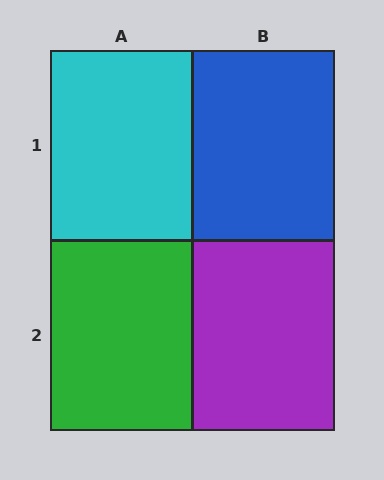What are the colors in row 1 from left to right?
Cyan, blue.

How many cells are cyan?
1 cell is cyan.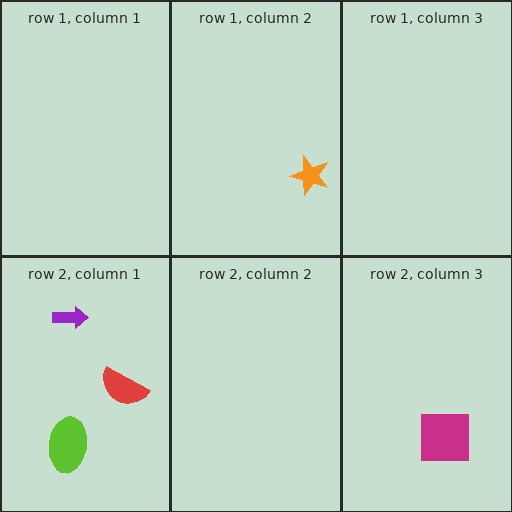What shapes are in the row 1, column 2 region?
The orange star.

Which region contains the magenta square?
The row 2, column 3 region.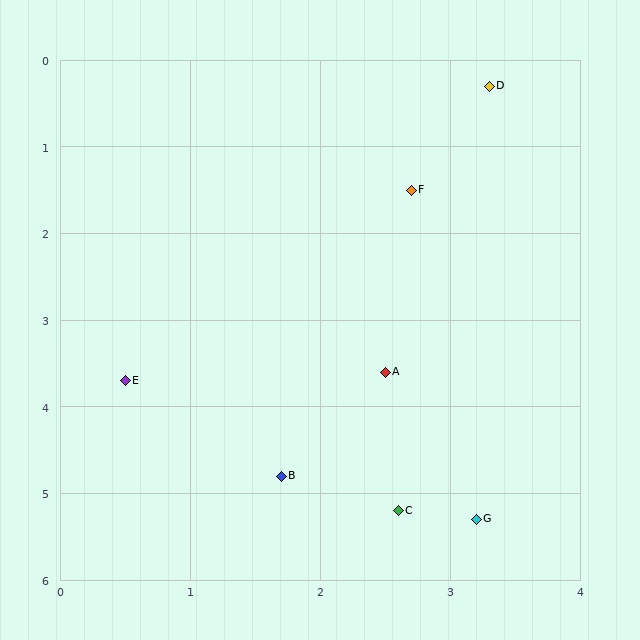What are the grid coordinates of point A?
Point A is at approximately (2.5, 3.6).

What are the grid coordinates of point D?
Point D is at approximately (3.3, 0.3).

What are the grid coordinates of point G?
Point G is at approximately (3.2, 5.3).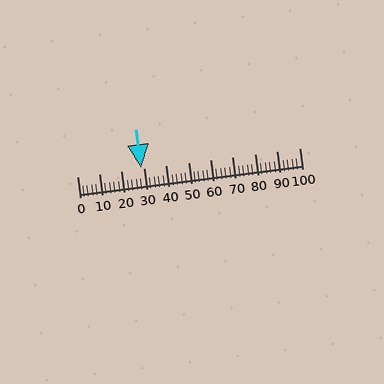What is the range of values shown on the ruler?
The ruler shows values from 0 to 100.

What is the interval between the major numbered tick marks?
The major tick marks are spaced 10 units apart.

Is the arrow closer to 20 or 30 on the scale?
The arrow is closer to 30.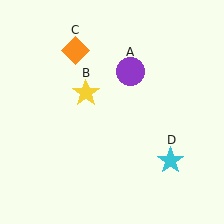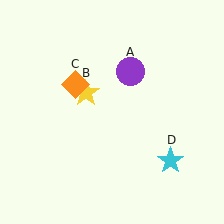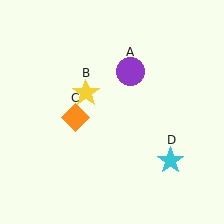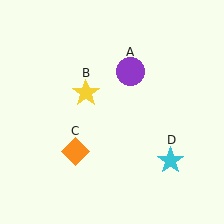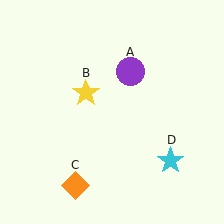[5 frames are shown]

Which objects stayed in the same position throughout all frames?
Purple circle (object A) and yellow star (object B) and cyan star (object D) remained stationary.